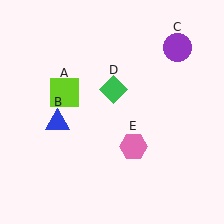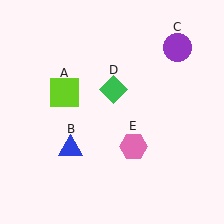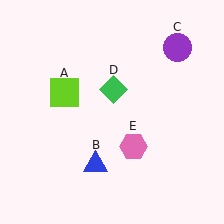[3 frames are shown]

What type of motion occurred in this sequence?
The blue triangle (object B) rotated counterclockwise around the center of the scene.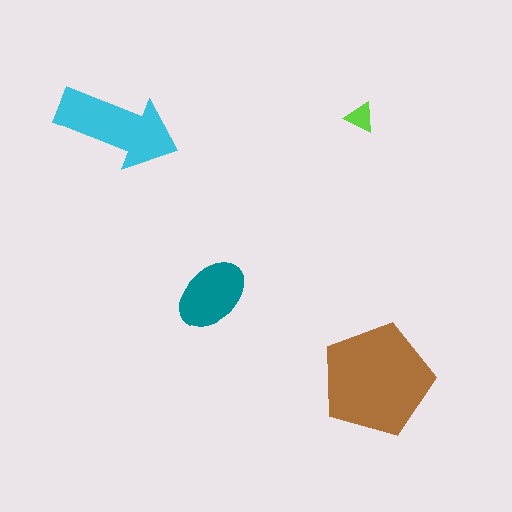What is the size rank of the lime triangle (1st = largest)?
4th.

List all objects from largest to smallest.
The brown pentagon, the cyan arrow, the teal ellipse, the lime triangle.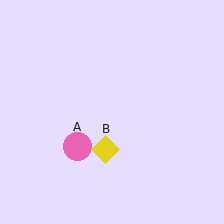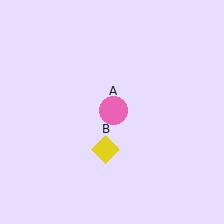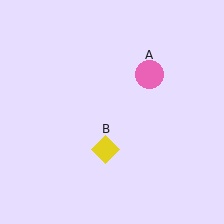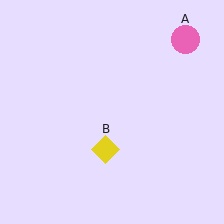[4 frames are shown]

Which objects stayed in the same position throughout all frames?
Yellow diamond (object B) remained stationary.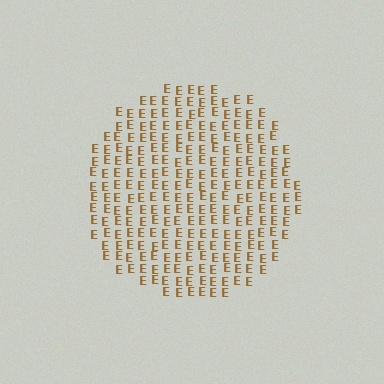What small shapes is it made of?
It is made of small letter E's.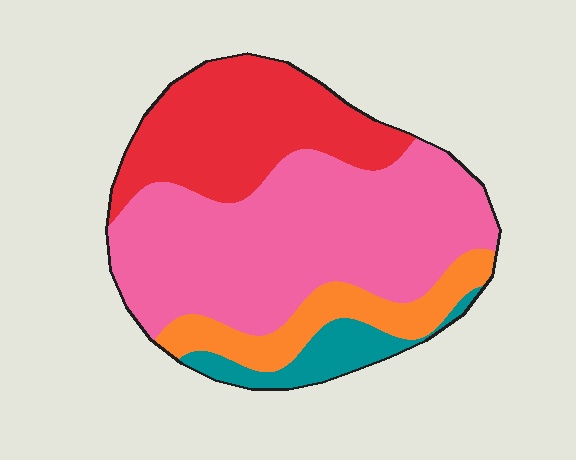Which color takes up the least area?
Teal, at roughly 10%.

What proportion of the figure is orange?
Orange takes up less than a quarter of the figure.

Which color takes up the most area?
Pink, at roughly 50%.